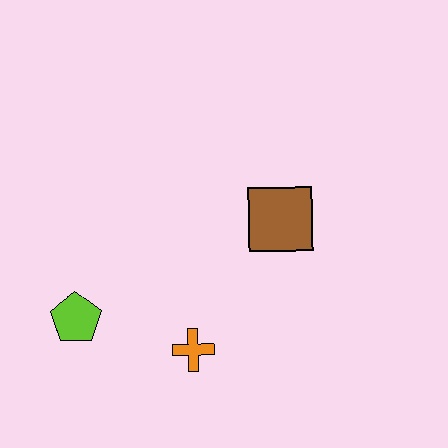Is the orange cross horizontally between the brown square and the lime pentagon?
Yes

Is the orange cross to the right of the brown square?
No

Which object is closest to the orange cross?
The lime pentagon is closest to the orange cross.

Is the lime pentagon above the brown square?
No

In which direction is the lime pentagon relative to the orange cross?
The lime pentagon is to the left of the orange cross.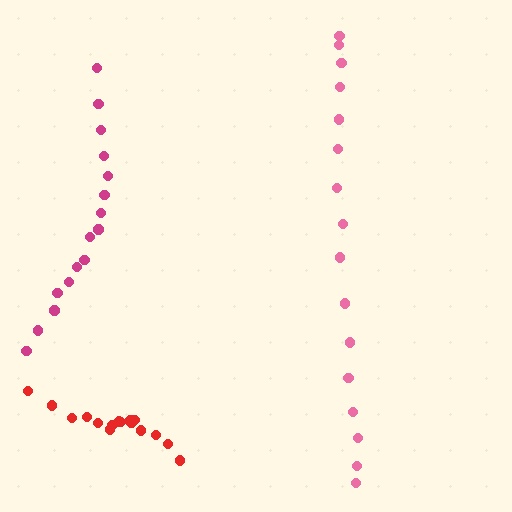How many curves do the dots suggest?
There are 3 distinct paths.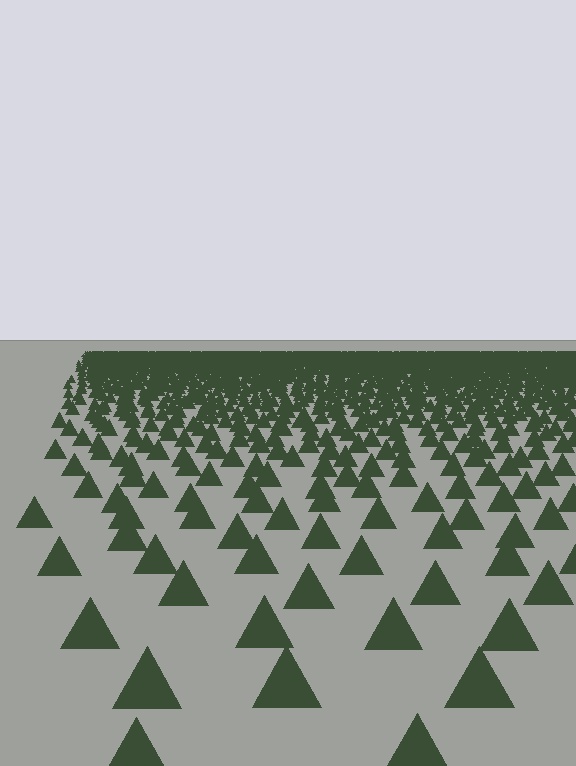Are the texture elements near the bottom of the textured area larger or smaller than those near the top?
Larger. Near the bottom, elements are closer to the viewer and appear at a bigger on-screen size.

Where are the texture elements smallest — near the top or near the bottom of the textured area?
Near the top.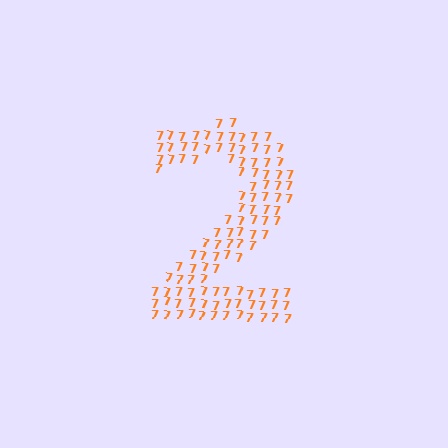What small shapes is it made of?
It is made of small digit 7's.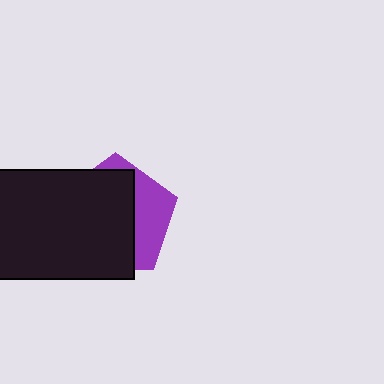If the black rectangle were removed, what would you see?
You would see the complete purple pentagon.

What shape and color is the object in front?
The object in front is a black rectangle.